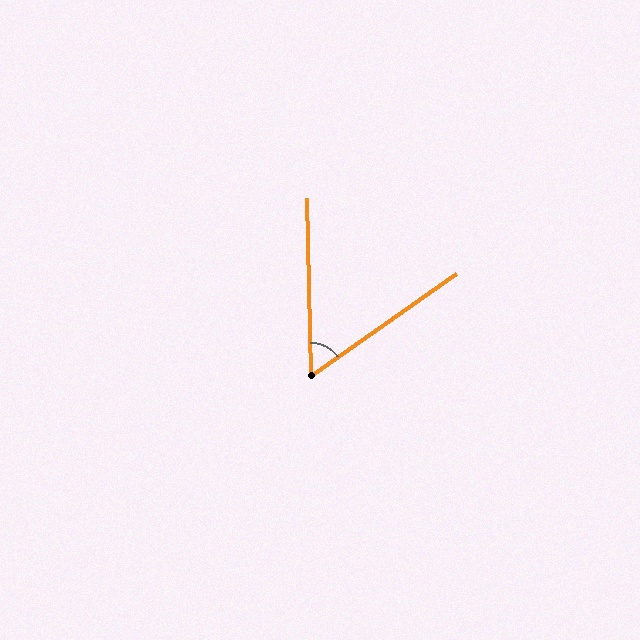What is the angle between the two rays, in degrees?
Approximately 56 degrees.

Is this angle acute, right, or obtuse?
It is acute.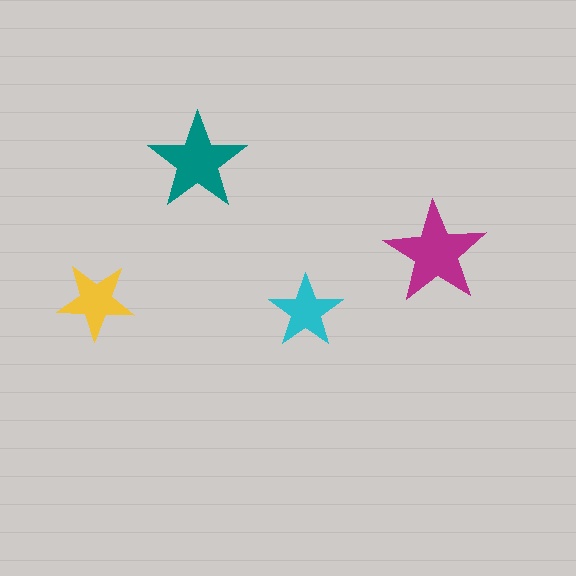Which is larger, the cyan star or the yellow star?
The yellow one.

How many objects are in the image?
There are 4 objects in the image.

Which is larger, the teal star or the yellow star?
The teal one.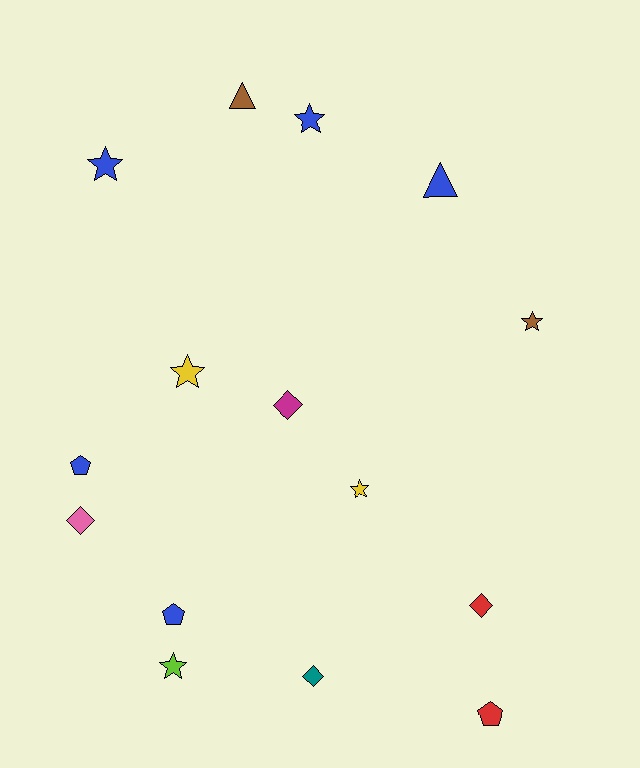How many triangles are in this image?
There are 2 triangles.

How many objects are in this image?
There are 15 objects.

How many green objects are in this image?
There are no green objects.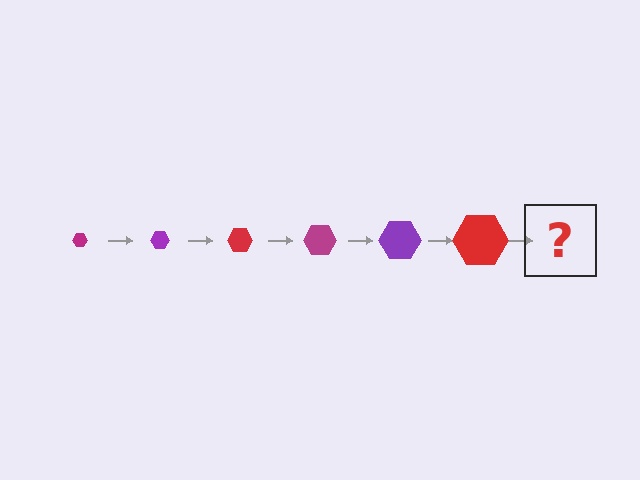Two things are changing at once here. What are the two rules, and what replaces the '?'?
The two rules are that the hexagon grows larger each step and the color cycles through magenta, purple, and red. The '?' should be a magenta hexagon, larger than the previous one.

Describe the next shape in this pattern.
It should be a magenta hexagon, larger than the previous one.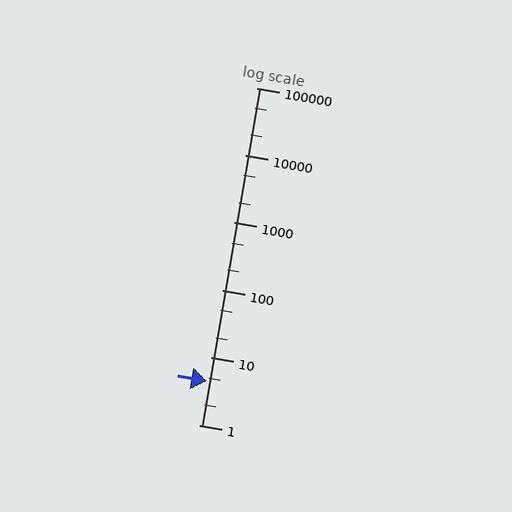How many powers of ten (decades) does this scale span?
The scale spans 5 decades, from 1 to 100000.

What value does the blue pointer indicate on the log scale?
The pointer indicates approximately 4.4.